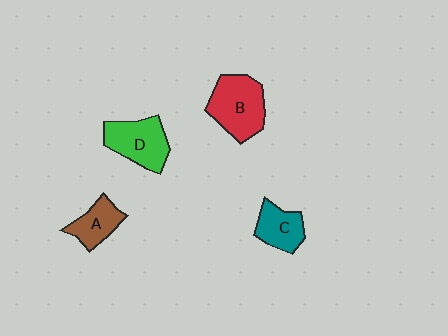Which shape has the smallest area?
Shape A (brown).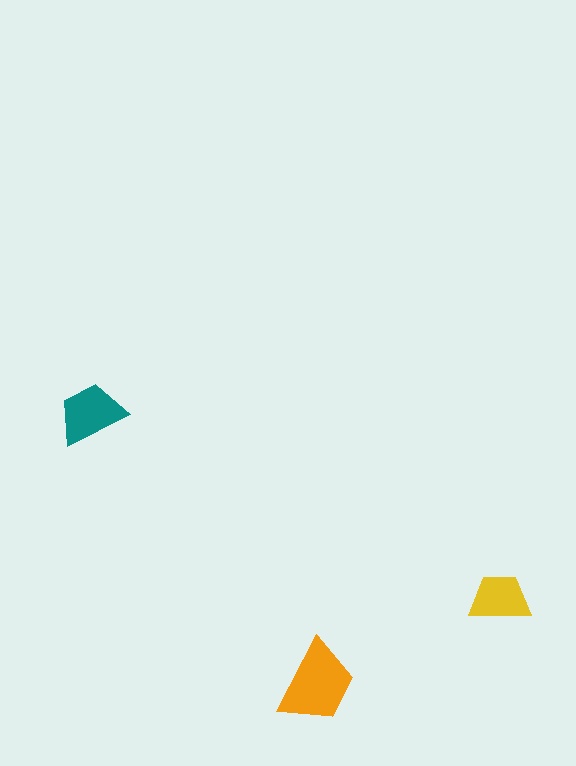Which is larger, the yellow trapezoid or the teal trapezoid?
The teal one.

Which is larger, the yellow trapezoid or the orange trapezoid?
The orange one.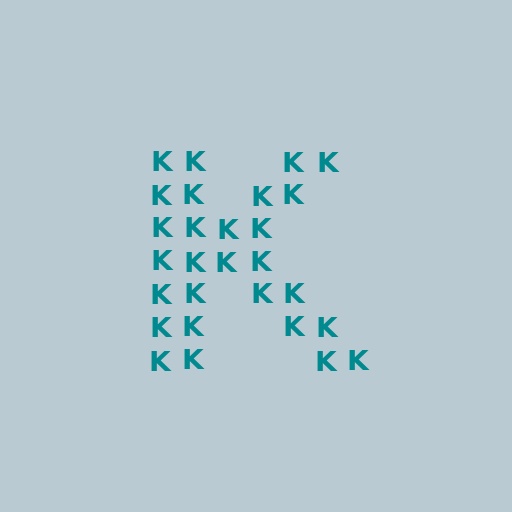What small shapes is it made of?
It is made of small letter K's.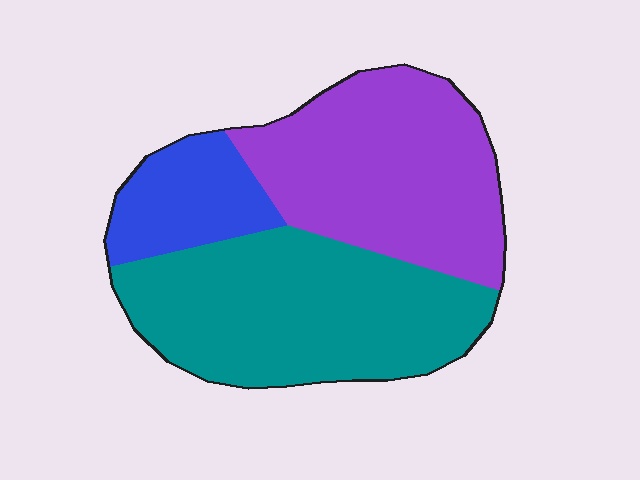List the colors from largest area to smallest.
From largest to smallest: teal, purple, blue.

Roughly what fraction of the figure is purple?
Purple takes up about two fifths (2/5) of the figure.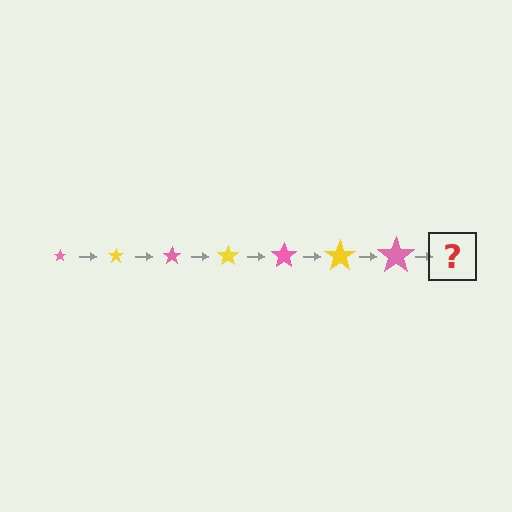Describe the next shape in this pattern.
It should be a yellow star, larger than the previous one.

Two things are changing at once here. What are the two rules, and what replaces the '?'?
The two rules are that the star grows larger each step and the color cycles through pink and yellow. The '?' should be a yellow star, larger than the previous one.